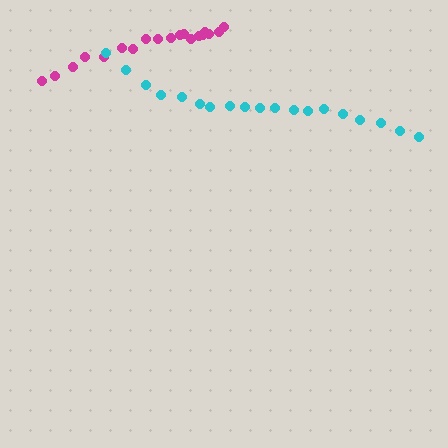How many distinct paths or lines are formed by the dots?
There are 2 distinct paths.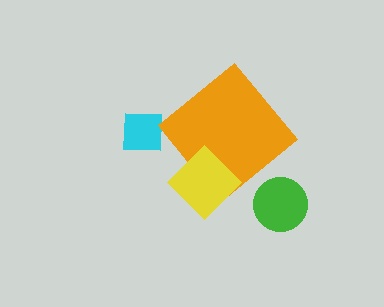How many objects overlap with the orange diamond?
1 object overlaps with the orange diamond.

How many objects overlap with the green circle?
0 objects overlap with the green circle.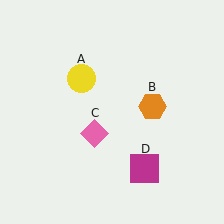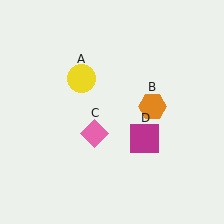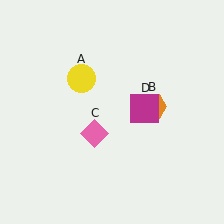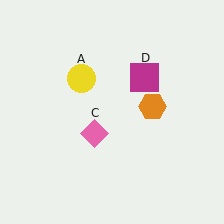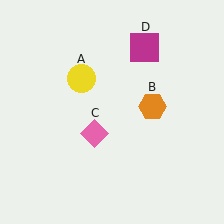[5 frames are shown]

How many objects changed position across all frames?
1 object changed position: magenta square (object D).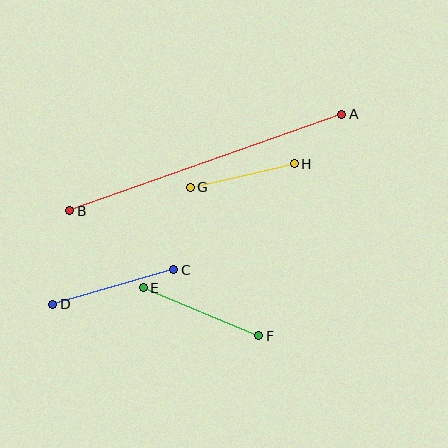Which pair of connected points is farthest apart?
Points A and B are farthest apart.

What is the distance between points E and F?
The distance is approximately 125 pixels.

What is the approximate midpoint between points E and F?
The midpoint is at approximately (201, 312) pixels.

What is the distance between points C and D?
The distance is approximately 126 pixels.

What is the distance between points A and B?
The distance is approximately 289 pixels.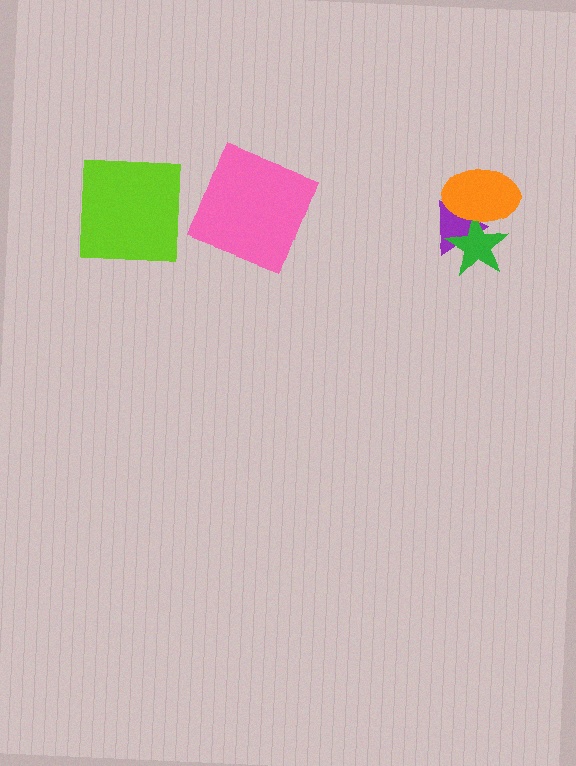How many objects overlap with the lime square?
0 objects overlap with the lime square.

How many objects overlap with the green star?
2 objects overlap with the green star.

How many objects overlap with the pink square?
0 objects overlap with the pink square.